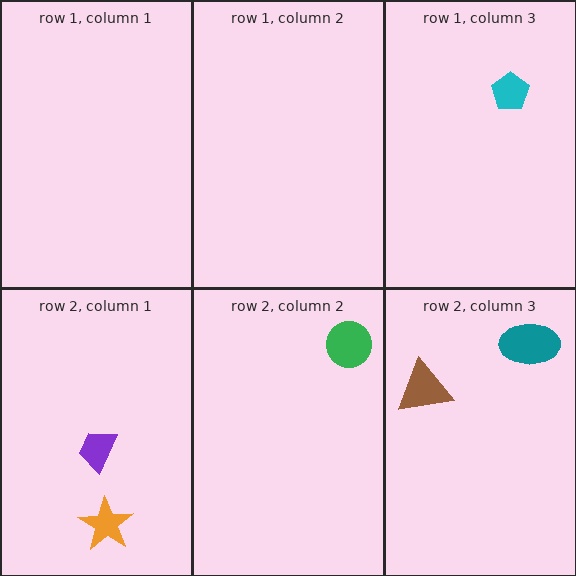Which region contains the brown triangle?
The row 2, column 3 region.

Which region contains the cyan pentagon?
The row 1, column 3 region.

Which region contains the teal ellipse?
The row 2, column 3 region.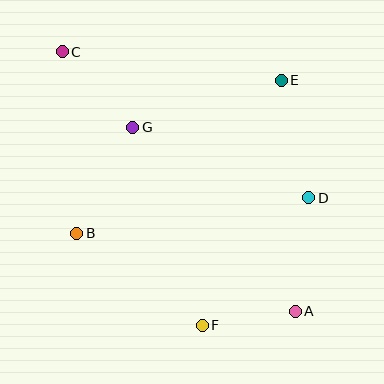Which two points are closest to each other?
Points A and F are closest to each other.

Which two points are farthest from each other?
Points A and C are farthest from each other.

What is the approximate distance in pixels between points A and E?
The distance between A and E is approximately 232 pixels.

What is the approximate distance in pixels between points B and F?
The distance between B and F is approximately 155 pixels.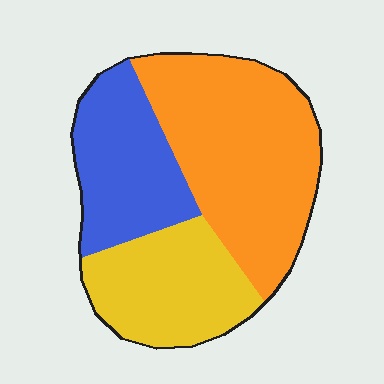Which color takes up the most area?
Orange, at roughly 45%.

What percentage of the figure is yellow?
Yellow takes up about one quarter (1/4) of the figure.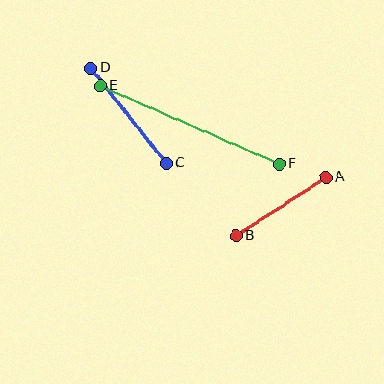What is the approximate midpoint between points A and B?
The midpoint is at approximately (281, 206) pixels.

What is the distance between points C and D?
The distance is approximately 121 pixels.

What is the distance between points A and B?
The distance is approximately 107 pixels.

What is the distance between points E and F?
The distance is approximately 195 pixels.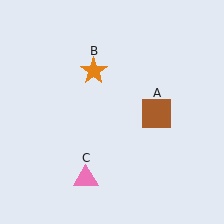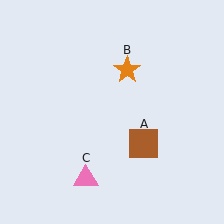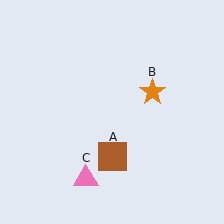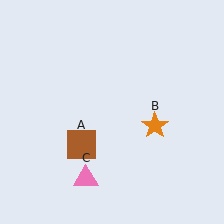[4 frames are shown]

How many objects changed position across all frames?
2 objects changed position: brown square (object A), orange star (object B).